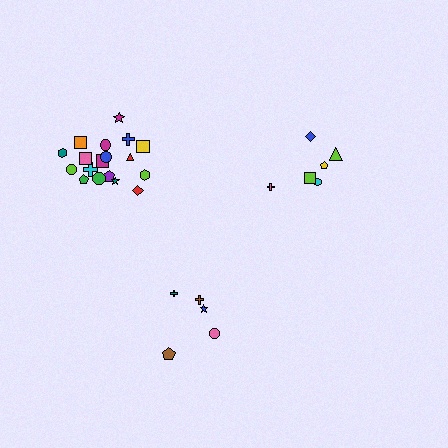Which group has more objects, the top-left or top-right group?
The top-left group.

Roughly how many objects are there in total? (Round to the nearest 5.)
Roughly 30 objects in total.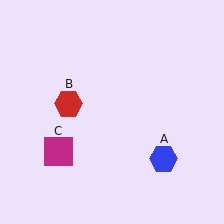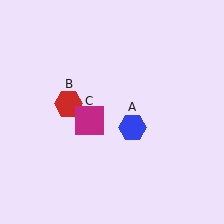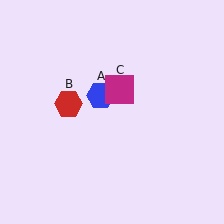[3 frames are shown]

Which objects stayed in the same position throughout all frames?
Red hexagon (object B) remained stationary.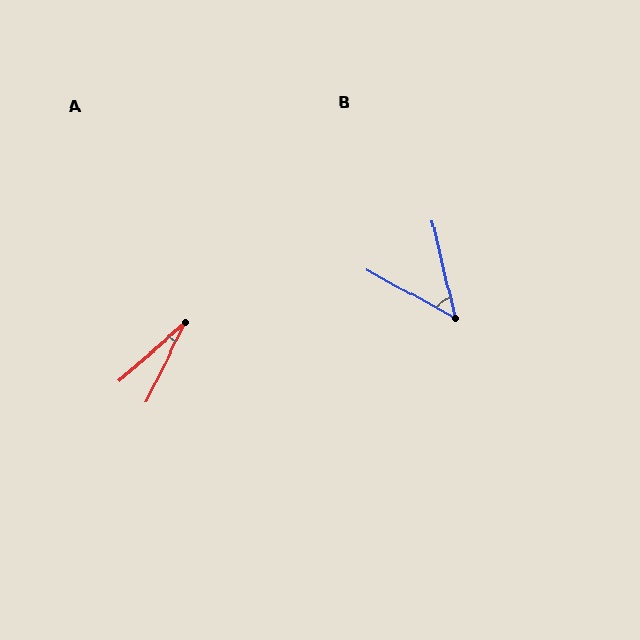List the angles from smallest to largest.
A (22°), B (48°).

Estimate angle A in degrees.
Approximately 22 degrees.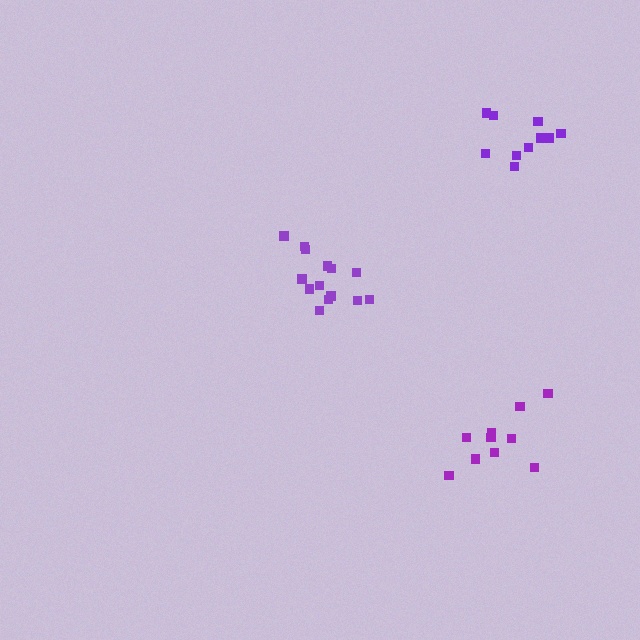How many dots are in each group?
Group 1: 14 dots, Group 2: 10 dots, Group 3: 10 dots (34 total).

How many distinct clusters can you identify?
There are 3 distinct clusters.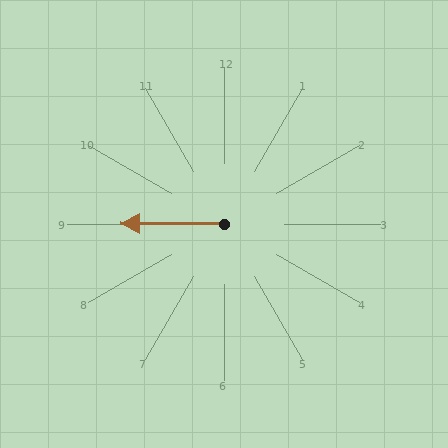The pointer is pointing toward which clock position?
Roughly 9 o'clock.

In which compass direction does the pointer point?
West.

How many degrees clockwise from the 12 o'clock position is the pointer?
Approximately 270 degrees.